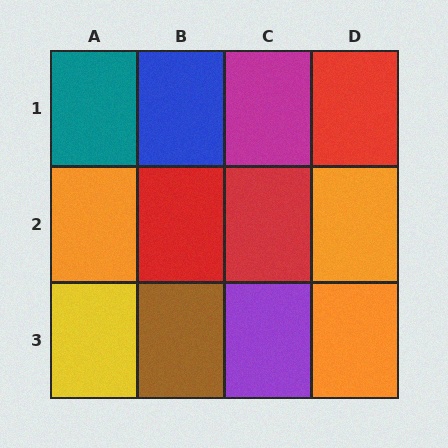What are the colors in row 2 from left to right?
Orange, red, red, orange.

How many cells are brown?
1 cell is brown.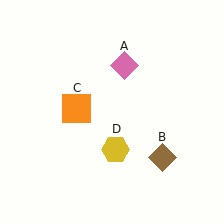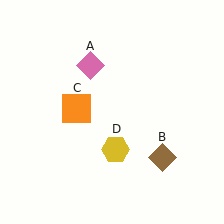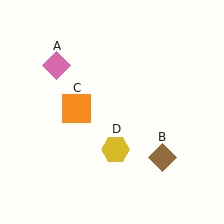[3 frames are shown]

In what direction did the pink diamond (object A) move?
The pink diamond (object A) moved left.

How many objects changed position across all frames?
1 object changed position: pink diamond (object A).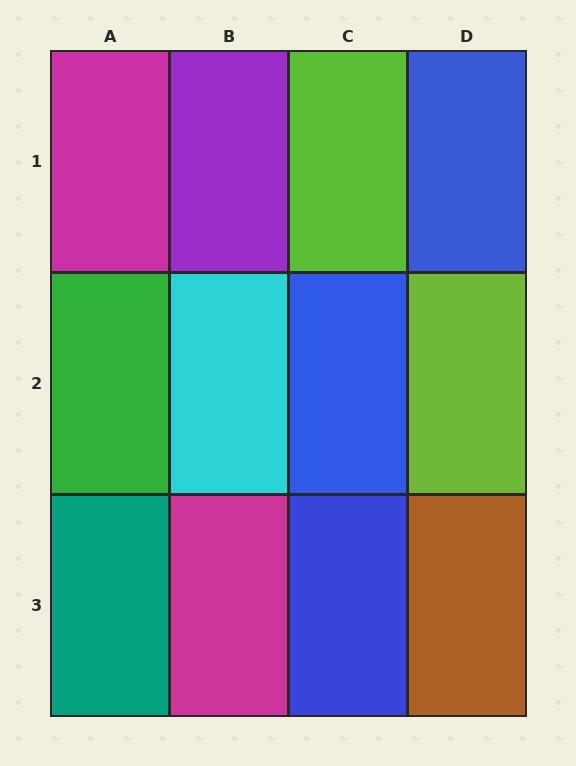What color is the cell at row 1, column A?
Magenta.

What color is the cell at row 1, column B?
Purple.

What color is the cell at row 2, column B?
Cyan.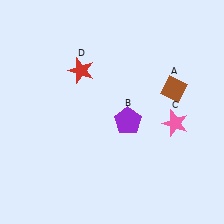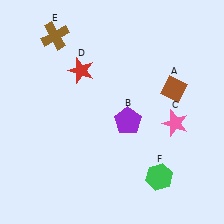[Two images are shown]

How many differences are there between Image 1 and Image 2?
There are 2 differences between the two images.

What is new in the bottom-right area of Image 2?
A green hexagon (F) was added in the bottom-right area of Image 2.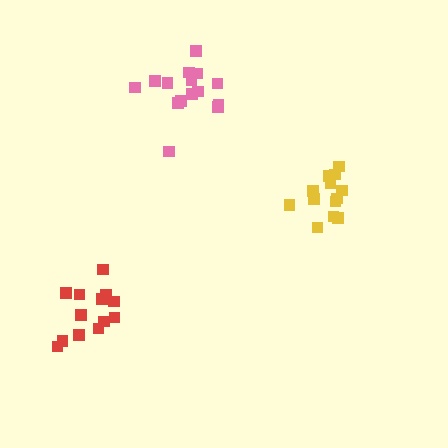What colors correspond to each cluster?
The clusters are colored: red, pink, yellow.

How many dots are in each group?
Group 1: 13 dots, Group 2: 15 dots, Group 3: 13 dots (41 total).